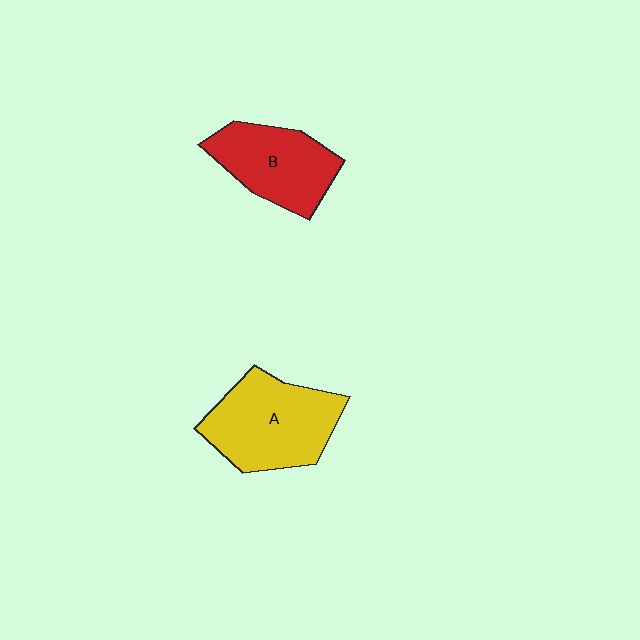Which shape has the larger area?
Shape A (yellow).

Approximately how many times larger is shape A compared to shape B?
Approximately 1.2 times.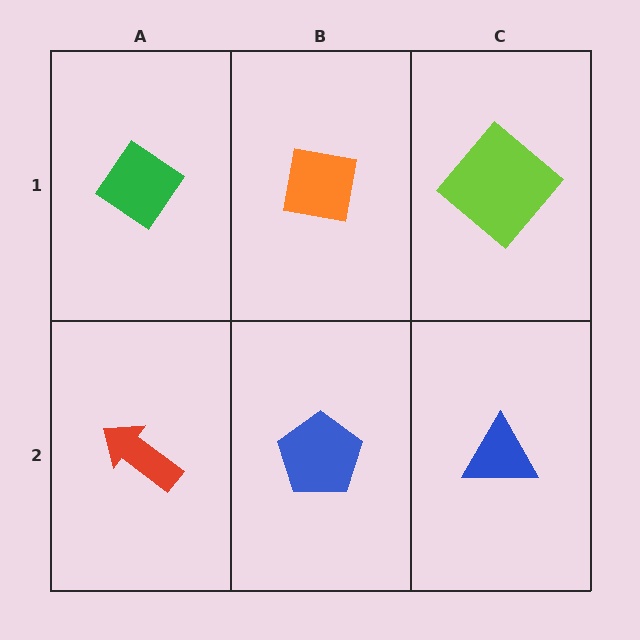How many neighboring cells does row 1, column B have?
3.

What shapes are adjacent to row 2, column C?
A lime diamond (row 1, column C), a blue pentagon (row 2, column B).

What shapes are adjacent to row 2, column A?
A green diamond (row 1, column A), a blue pentagon (row 2, column B).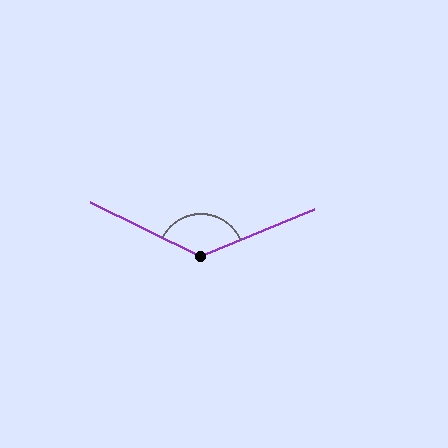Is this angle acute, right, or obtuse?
It is obtuse.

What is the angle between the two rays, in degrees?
Approximately 131 degrees.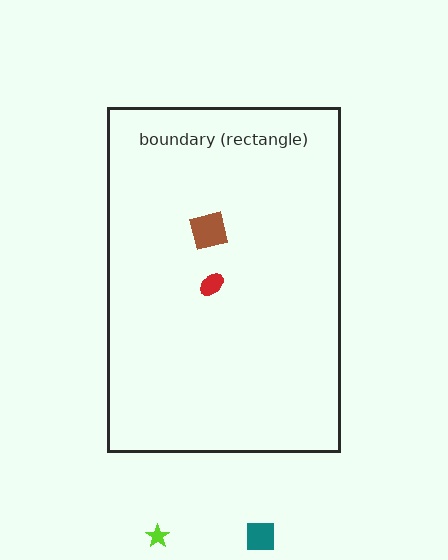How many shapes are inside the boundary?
2 inside, 2 outside.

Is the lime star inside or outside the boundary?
Outside.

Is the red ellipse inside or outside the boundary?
Inside.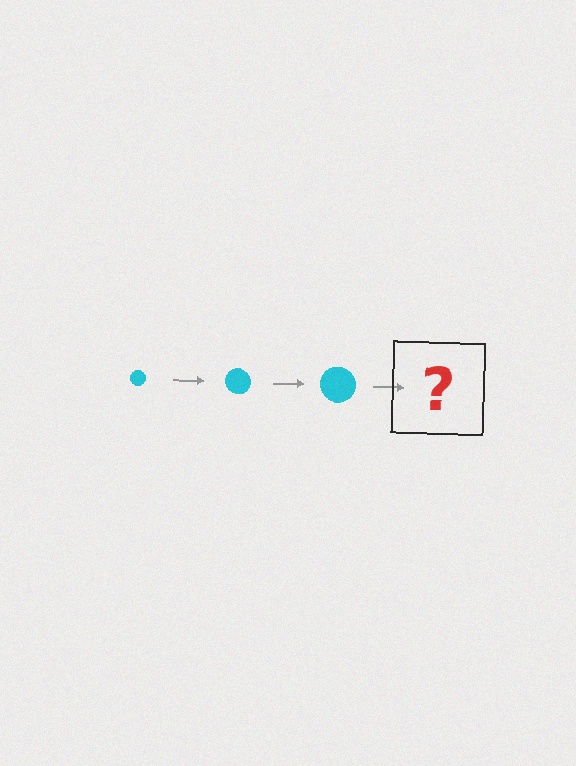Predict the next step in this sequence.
The next step is a cyan circle, larger than the previous one.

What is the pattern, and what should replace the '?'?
The pattern is that the circle gets progressively larger each step. The '?' should be a cyan circle, larger than the previous one.